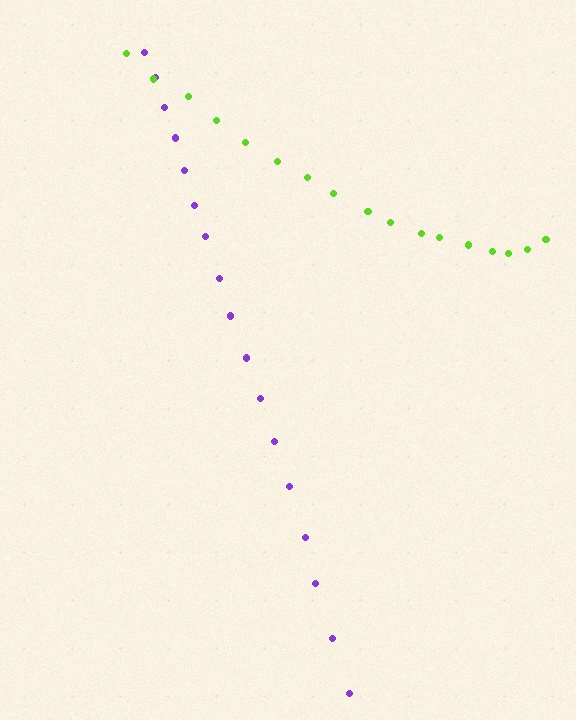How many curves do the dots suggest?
There are 2 distinct paths.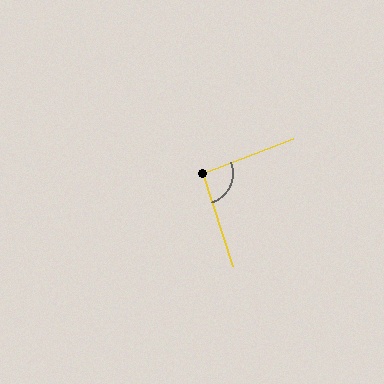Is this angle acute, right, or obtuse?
It is approximately a right angle.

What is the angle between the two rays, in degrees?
Approximately 93 degrees.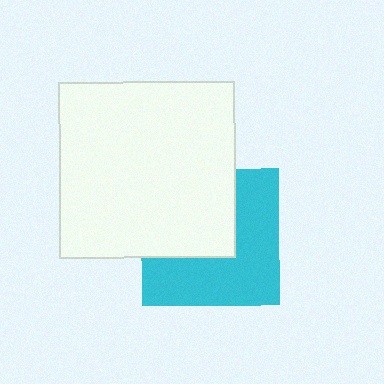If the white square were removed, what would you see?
You would see the complete cyan square.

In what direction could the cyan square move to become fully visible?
The cyan square could move toward the lower-right. That would shift it out from behind the white square entirely.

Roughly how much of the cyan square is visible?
About half of it is visible (roughly 56%).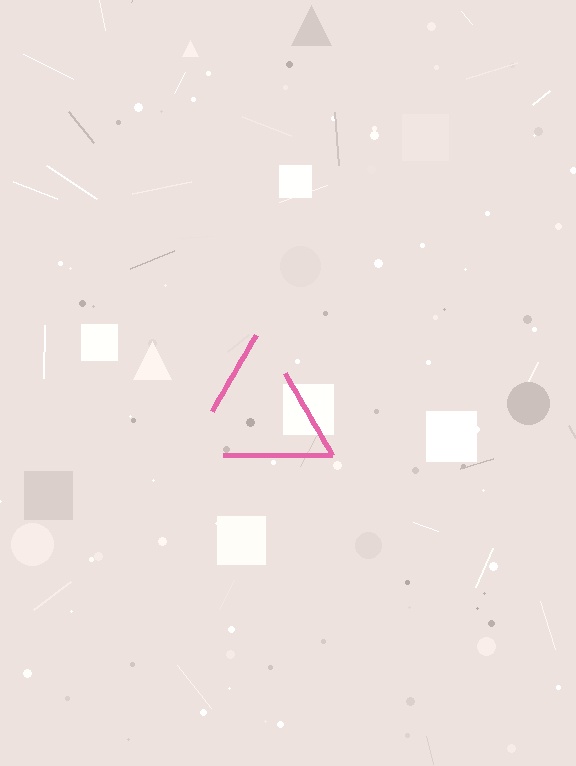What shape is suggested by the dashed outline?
The dashed outline suggests a triangle.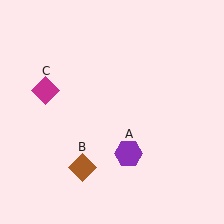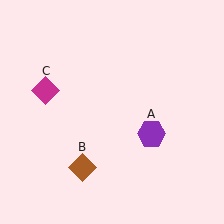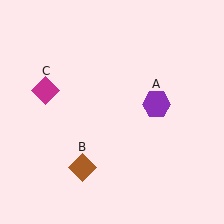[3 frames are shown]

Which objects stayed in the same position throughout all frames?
Brown diamond (object B) and magenta diamond (object C) remained stationary.